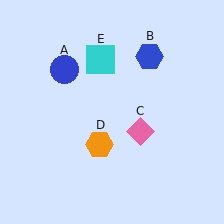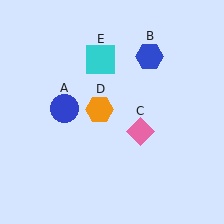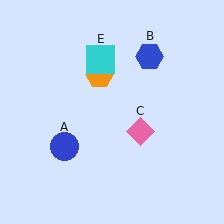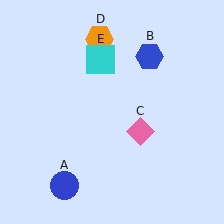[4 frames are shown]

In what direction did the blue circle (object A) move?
The blue circle (object A) moved down.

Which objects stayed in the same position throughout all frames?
Blue hexagon (object B) and pink diamond (object C) and cyan square (object E) remained stationary.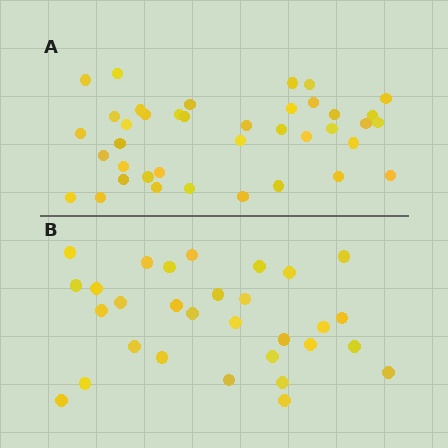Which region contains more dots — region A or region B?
Region A (the top region) has more dots.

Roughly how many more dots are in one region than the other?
Region A has roughly 8 or so more dots than region B.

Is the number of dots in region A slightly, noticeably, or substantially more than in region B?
Region A has noticeably more, but not dramatically so. The ratio is roughly 1.3 to 1.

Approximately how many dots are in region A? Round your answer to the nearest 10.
About 40 dots. (The exact count is 39, which rounds to 40.)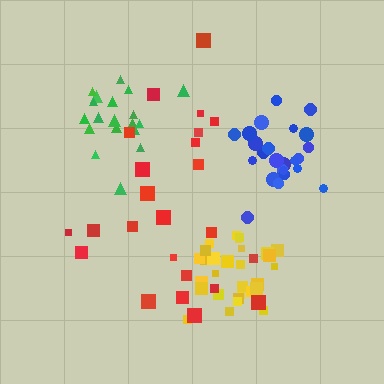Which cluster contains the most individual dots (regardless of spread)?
Yellow (29).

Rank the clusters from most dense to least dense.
yellow, blue, green, red.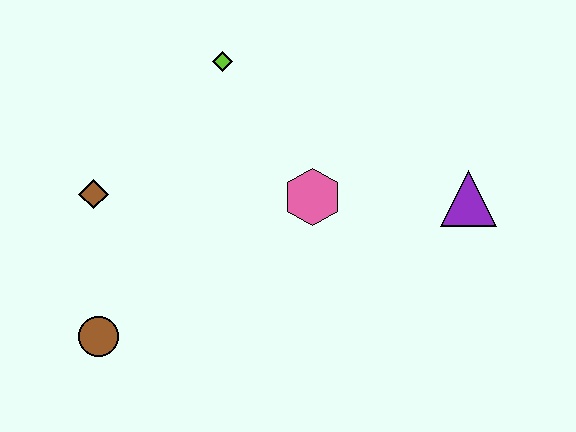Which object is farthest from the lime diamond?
The brown circle is farthest from the lime diamond.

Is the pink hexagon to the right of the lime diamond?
Yes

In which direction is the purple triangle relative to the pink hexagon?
The purple triangle is to the right of the pink hexagon.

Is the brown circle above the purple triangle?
No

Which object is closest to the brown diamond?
The brown circle is closest to the brown diamond.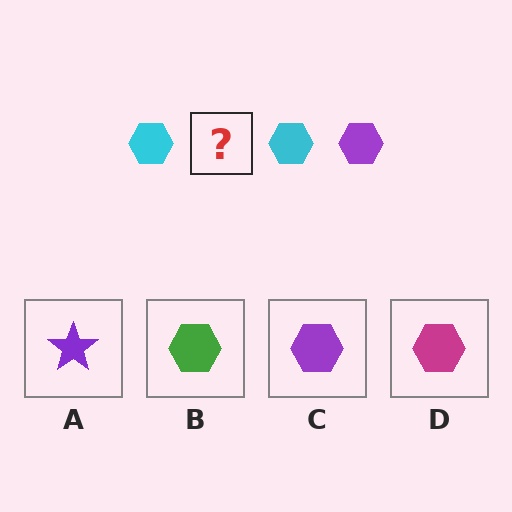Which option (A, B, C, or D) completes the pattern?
C.